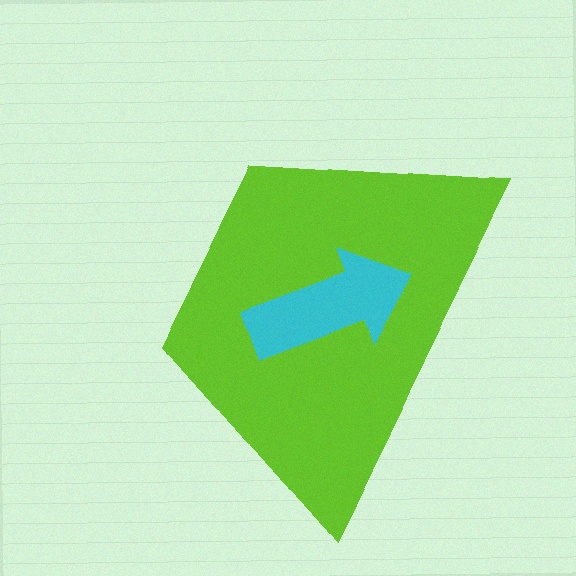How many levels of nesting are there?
2.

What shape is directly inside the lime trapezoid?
The cyan arrow.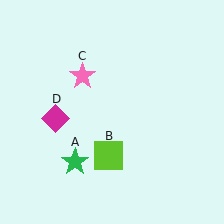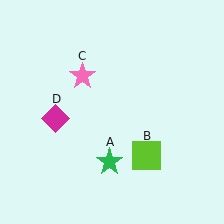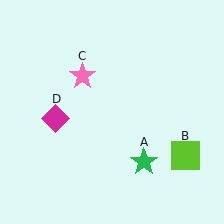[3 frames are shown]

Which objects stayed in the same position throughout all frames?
Pink star (object C) and magenta diamond (object D) remained stationary.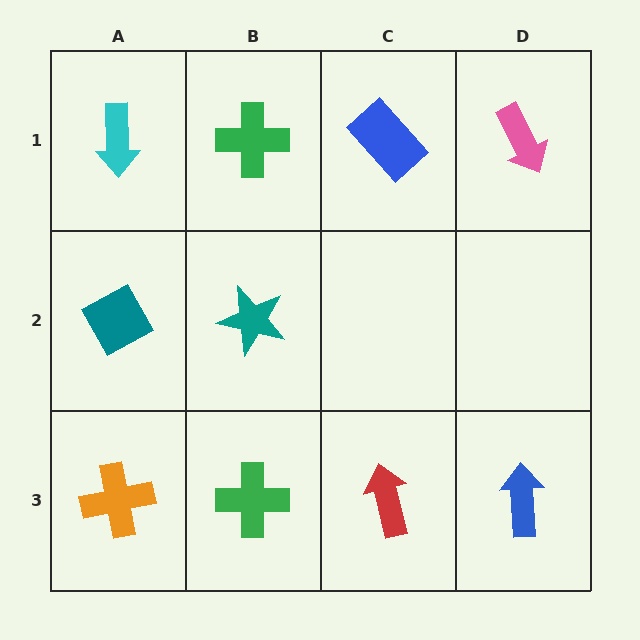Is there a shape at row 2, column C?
No, that cell is empty.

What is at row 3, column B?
A green cross.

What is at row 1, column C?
A blue rectangle.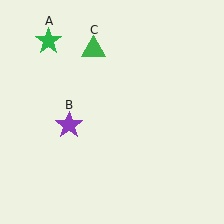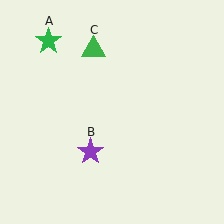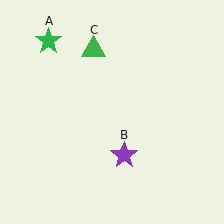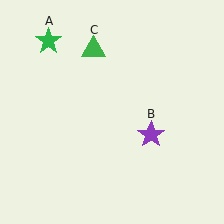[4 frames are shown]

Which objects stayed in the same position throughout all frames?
Green star (object A) and green triangle (object C) remained stationary.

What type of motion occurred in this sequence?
The purple star (object B) rotated counterclockwise around the center of the scene.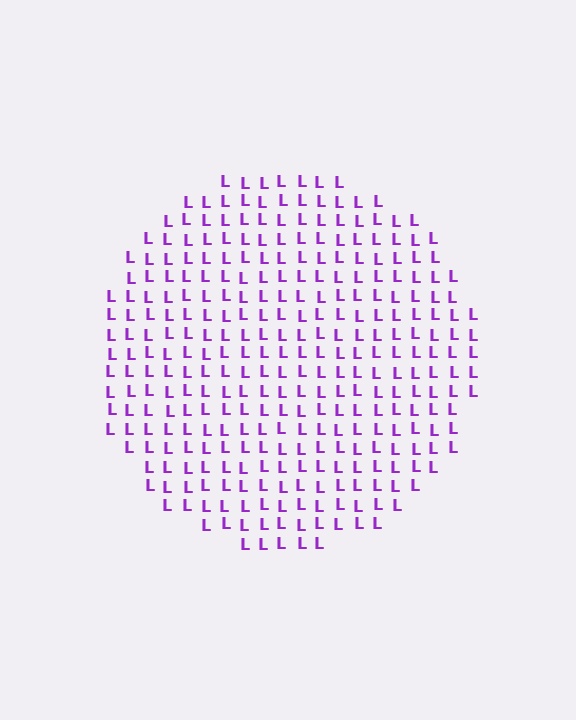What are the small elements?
The small elements are letter L's.